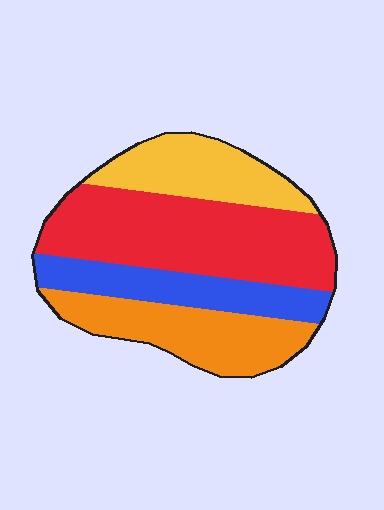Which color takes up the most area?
Red, at roughly 40%.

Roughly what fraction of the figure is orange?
Orange covers about 25% of the figure.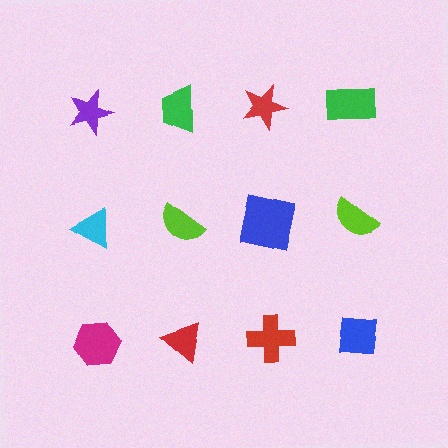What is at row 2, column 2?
A lime semicircle.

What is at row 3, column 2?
A red triangle.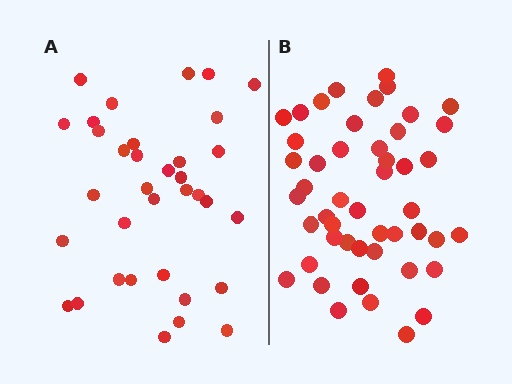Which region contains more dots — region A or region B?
Region B (the right region) has more dots.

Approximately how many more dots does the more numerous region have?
Region B has approximately 15 more dots than region A.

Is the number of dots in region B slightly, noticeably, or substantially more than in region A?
Region B has noticeably more, but not dramatically so. The ratio is roughly 1.4 to 1.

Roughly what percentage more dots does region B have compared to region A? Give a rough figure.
About 35% more.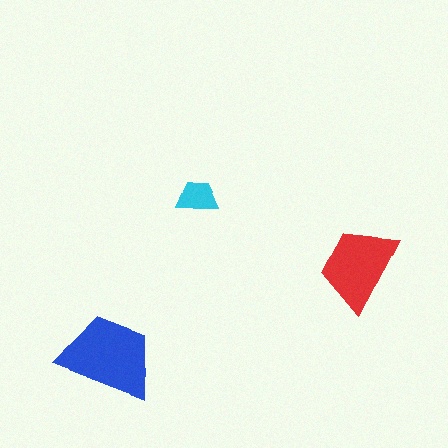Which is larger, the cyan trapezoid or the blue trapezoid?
The blue one.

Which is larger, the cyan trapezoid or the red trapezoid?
The red one.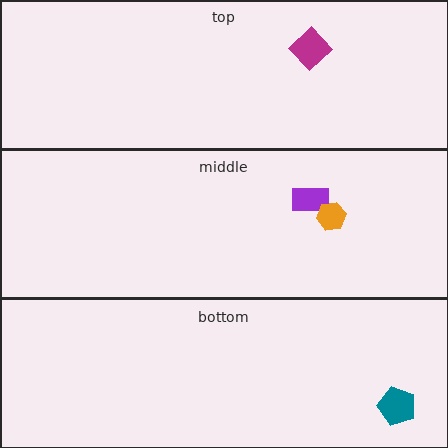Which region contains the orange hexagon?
The middle region.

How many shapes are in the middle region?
2.